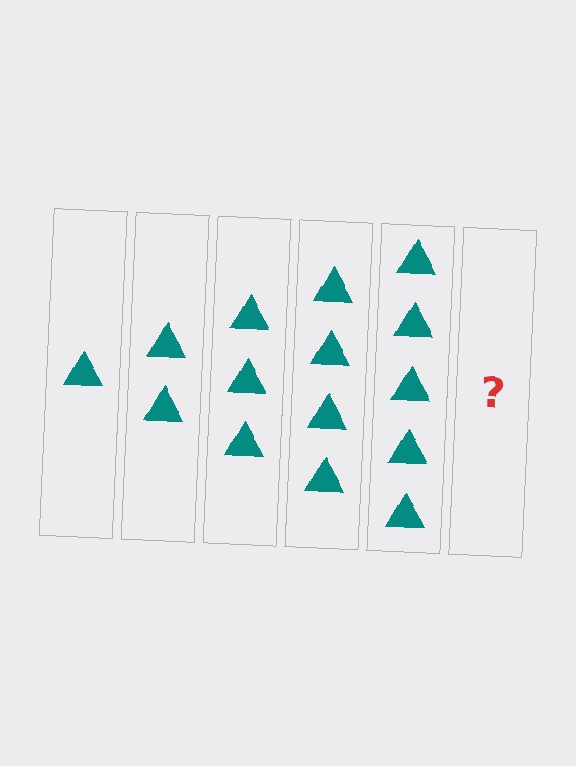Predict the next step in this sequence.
The next step is 6 triangles.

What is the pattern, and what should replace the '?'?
The pattern is that each step adds one more triangle. The '?' should be 6 triangles.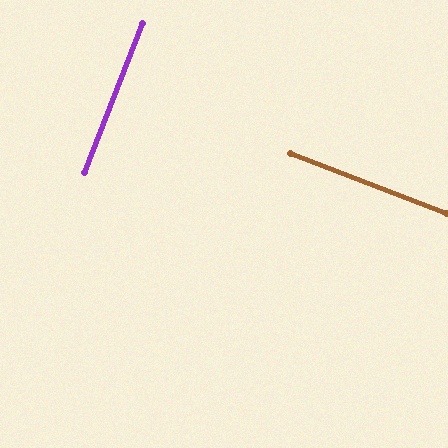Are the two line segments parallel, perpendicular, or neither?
Perpendicular — they meet at approximately 90°.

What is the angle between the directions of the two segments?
Approximately 90 degrees.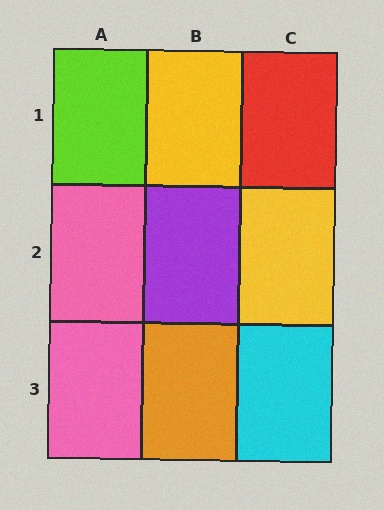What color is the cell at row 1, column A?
Lime.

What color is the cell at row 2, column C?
Yellow.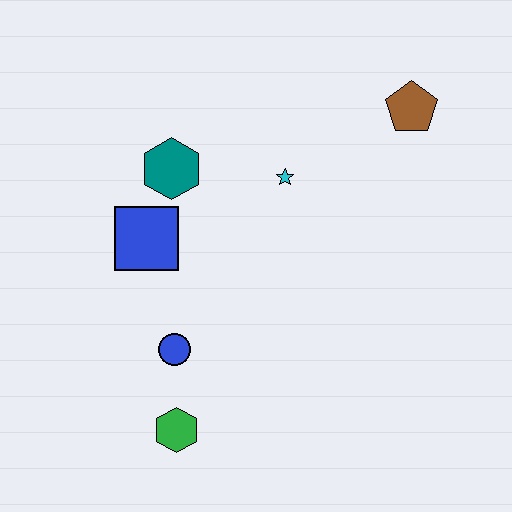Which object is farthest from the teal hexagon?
The green hexagon is farthest from the teal hexagon.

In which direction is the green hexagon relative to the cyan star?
The green hexagon is below the cyan star.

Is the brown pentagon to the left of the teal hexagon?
No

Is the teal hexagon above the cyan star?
Yes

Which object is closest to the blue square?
The teal hexagon is closest to the blue square.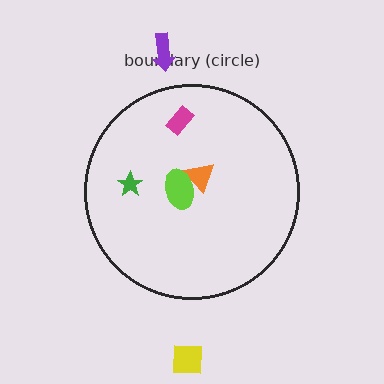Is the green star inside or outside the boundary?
Inside.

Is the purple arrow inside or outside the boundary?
Outside.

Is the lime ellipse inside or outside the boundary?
Inside.